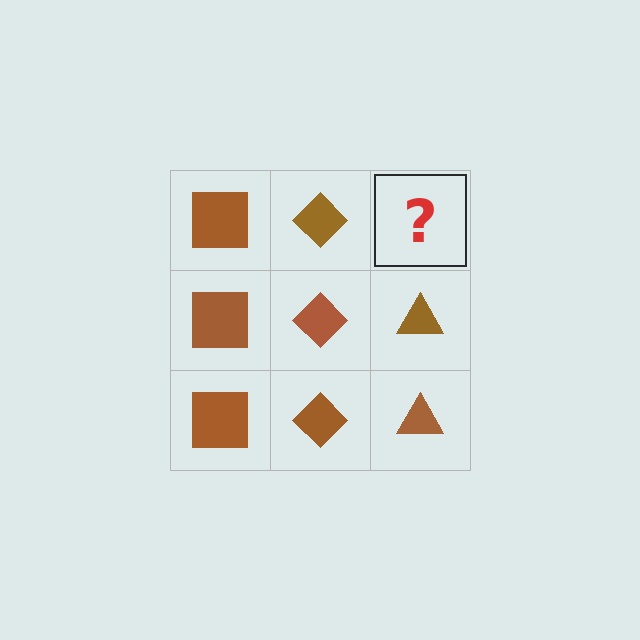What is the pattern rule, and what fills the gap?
The rule is that each column has a consistent shape. The gap should be filled with a brown triangle.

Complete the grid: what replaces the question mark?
The question mark should be replaced with a brown triangle.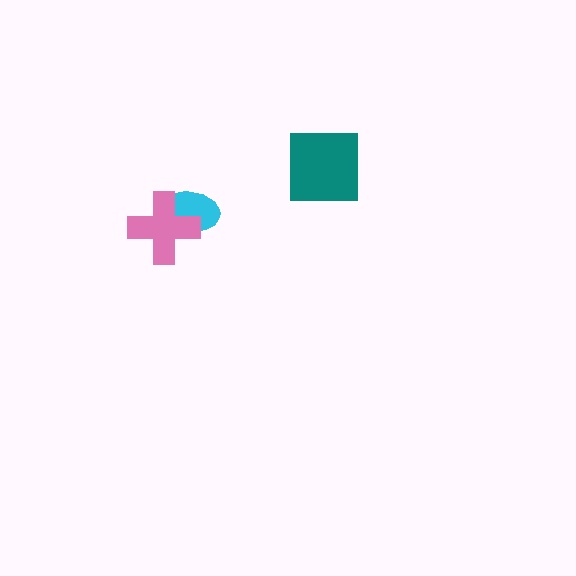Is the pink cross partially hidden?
No, no other shape covers it.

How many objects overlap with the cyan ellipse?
1 object overlaps with the cyan ellipse.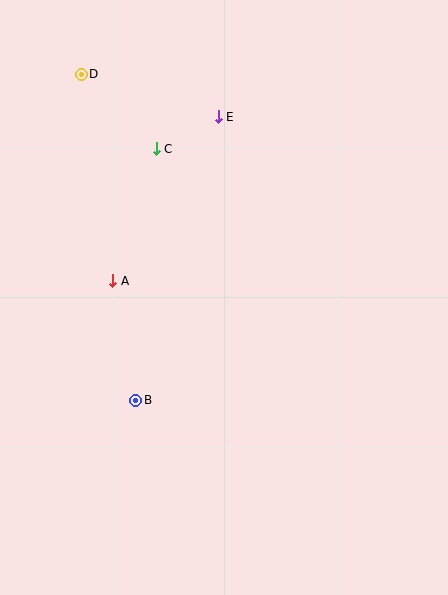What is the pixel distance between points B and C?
The distance between B and C is 252 pixels.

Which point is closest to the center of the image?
Point A at (113, 281) is closest to the center.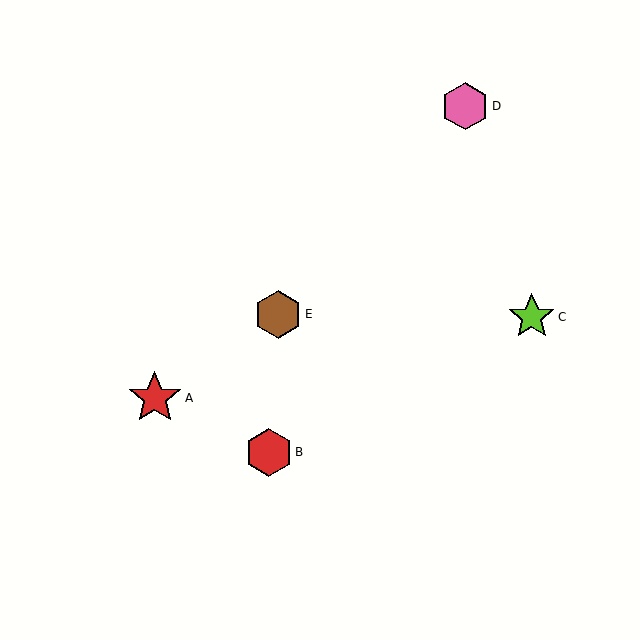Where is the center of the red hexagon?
The center of the red hexagon is at (269, 452).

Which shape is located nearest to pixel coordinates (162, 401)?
The red star (labeled A) at (155, 398) is nearest to that location.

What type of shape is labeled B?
Shape B is a red hexagon.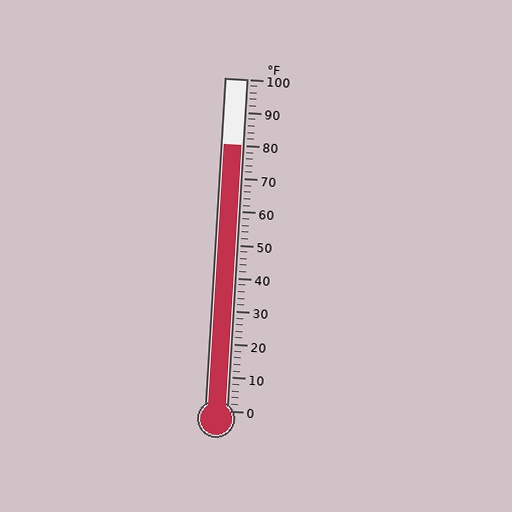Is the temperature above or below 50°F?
The temperature is above 50°F.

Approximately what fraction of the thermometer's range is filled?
The thermometer is filled to approximately 80% of its range.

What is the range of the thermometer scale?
The thermometer scale ranges from 0°F to 100°F.